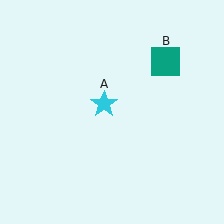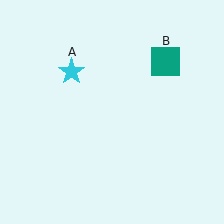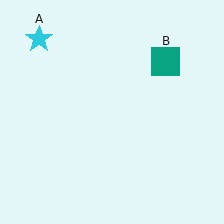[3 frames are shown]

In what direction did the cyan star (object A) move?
The cyan star (object A) moved up and to the left.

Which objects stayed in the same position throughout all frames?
Teal square (object B) remained stationary.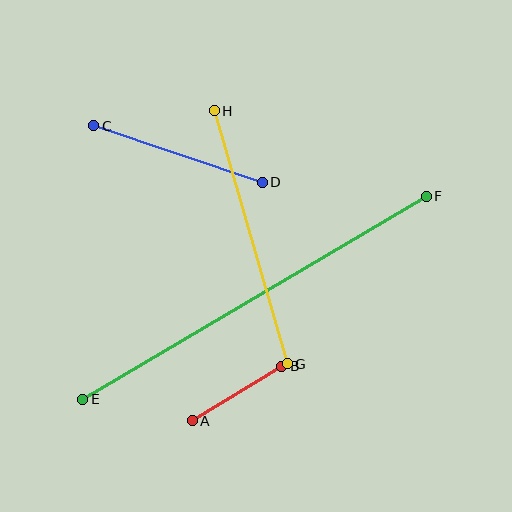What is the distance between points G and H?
The distance is approximately 263 pixels.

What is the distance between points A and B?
The distance is approximately 105 pixels.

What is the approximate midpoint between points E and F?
The midpoint is at approximately (254, 298) pixels.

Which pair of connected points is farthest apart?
Points E and F are farthest apart.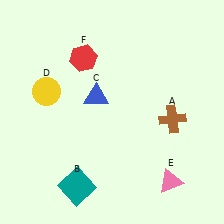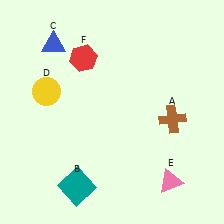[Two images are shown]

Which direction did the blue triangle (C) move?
The blue triangle (C) moved up.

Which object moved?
The blue triangle (C) moved up.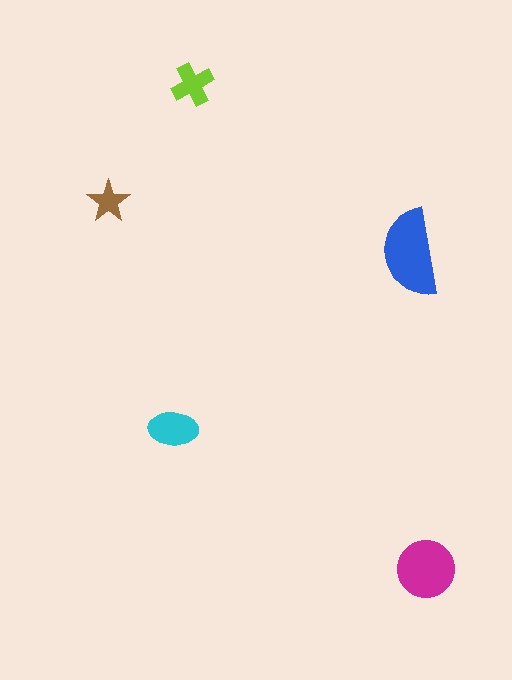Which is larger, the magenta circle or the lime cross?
The magenta circle.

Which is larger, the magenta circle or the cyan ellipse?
The magenta circle.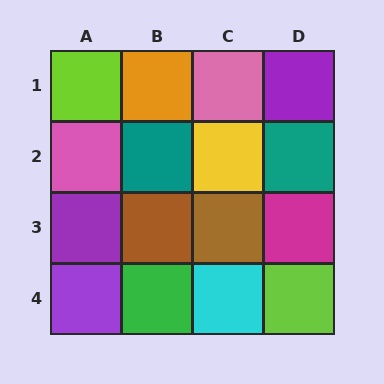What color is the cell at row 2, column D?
Teal.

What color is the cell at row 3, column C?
Brown.